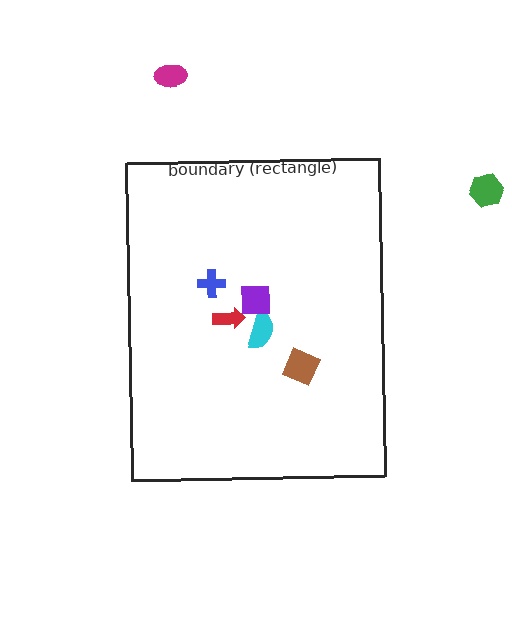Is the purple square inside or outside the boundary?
Inside.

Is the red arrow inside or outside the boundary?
Inside.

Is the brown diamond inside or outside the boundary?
Inside.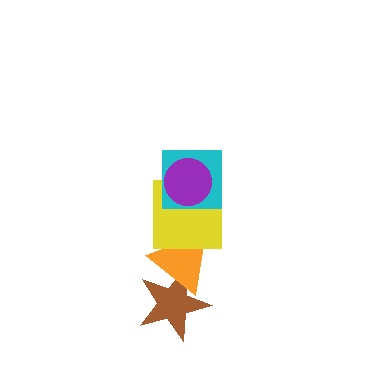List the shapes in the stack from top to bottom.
From top to bottom: the purple circle, the cyan square, the yellow square, the orange triangle, the brown star.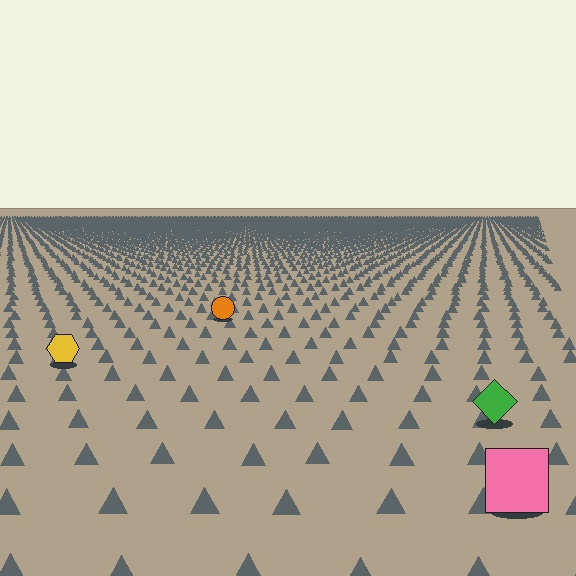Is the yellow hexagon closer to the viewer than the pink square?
No. The pink square is closer — you can tell from the texture gradient: the ground texture is coarser near it.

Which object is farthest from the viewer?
The orange circle is farthest from the viewer. It appears smaller and the ground texture around it is denser.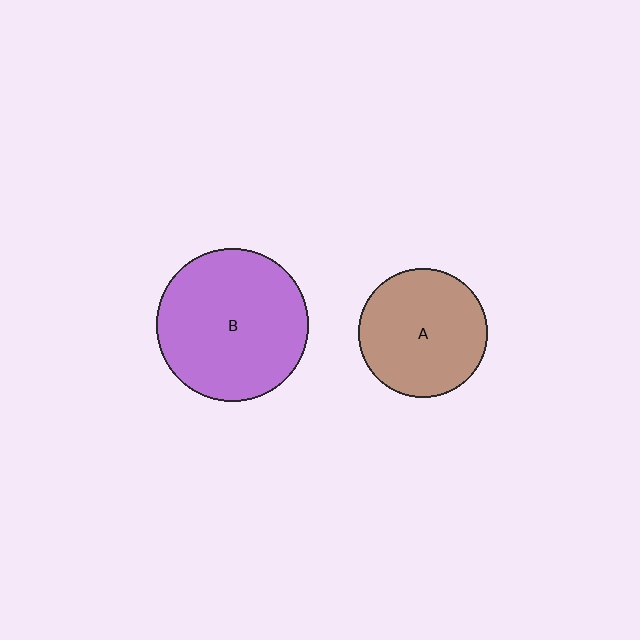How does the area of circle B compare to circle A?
Approximately 1.4 times.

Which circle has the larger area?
Circle B (purple).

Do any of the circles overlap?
No, none of the circles overlap.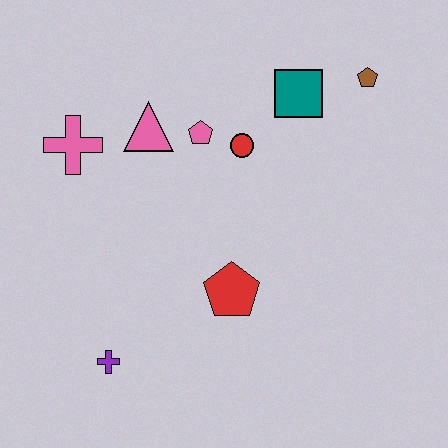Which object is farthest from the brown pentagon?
The purple cross is farthest from the brown pentagon.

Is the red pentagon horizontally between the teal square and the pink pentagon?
Yes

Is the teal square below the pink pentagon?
No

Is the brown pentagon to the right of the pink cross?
Yes